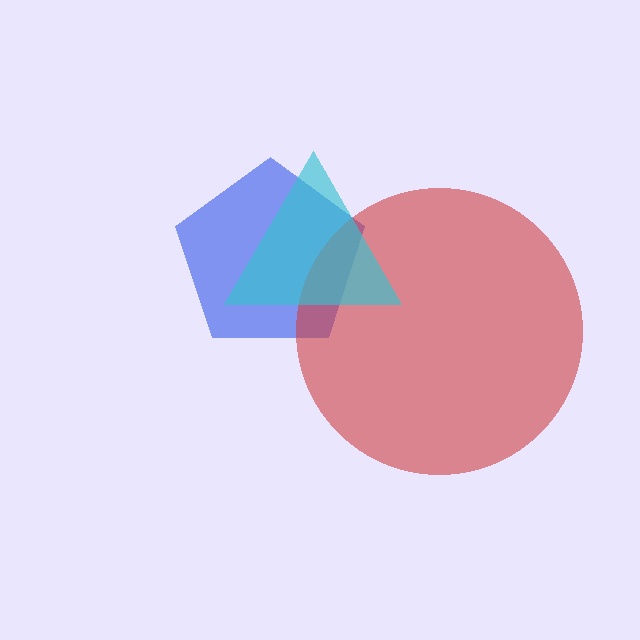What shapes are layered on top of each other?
The layered shapes are: a blue pentagon, a red circle, a cyan triangle.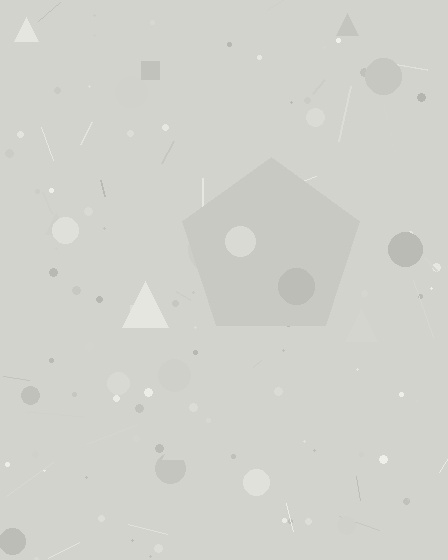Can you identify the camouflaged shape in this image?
The camouflaged shape is a pentagon.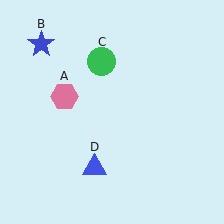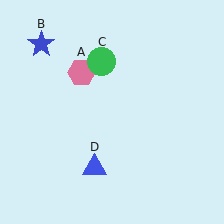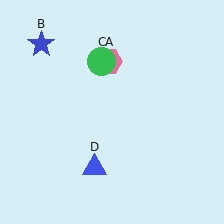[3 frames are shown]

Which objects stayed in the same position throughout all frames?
Blue star (object B) and green circle (object C) and blue triangle (object D) remained stationary.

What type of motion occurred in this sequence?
The pink hexagon (object A) rotated clockwise around the center of the scene.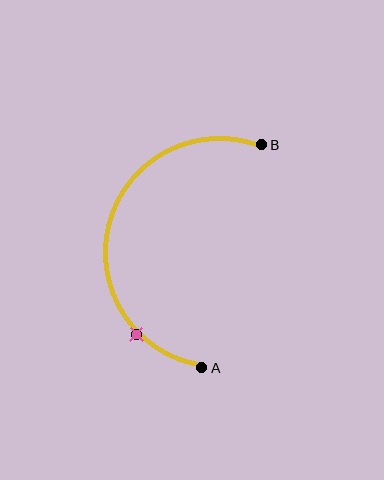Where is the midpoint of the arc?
The arc midpoint is the point on the curve farthest from the straight line joining A and B. It sits to the left of that line.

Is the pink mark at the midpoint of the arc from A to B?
No. The pink mark lies on the arc but is closer to endpoint A. The arc midpoint would be at the point on the curve equidistant along the arc from both A and B.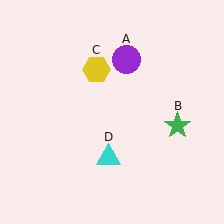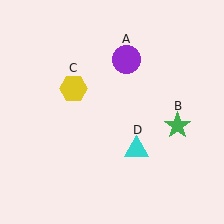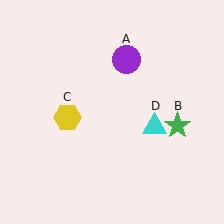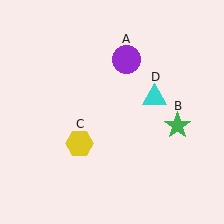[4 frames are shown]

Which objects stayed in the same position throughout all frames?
Purple circle (object A) and green star (object B) remained stationary.